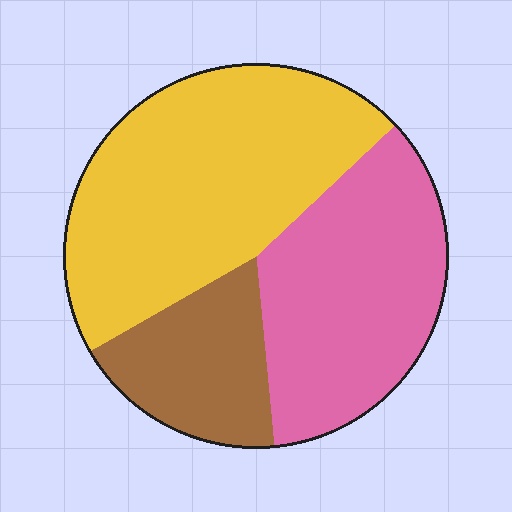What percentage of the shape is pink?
Pink takes up about one third (1/3) of the shape.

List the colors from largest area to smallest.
From largest to smallest: yellow, pink, brown.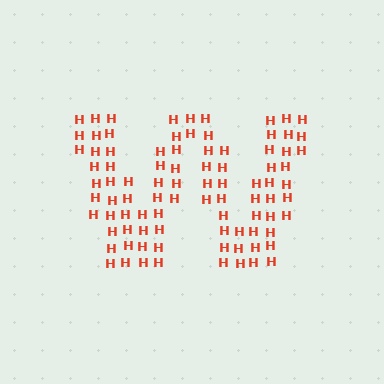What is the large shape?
The large shape is the letter W.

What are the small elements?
The small elements are letter H's.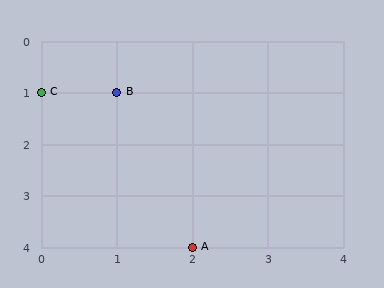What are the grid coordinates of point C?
Point C is at grid coordinates (0, 1).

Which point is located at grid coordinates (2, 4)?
Point A is at (2, 4).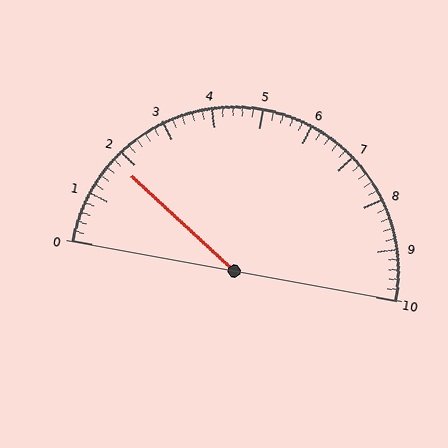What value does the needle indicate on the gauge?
The needle indicates approximately 1.8.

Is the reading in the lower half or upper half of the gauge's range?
The reading is in the lower half of the range (0 to 10).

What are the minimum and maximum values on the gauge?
The gauge ranges from 0 to 10.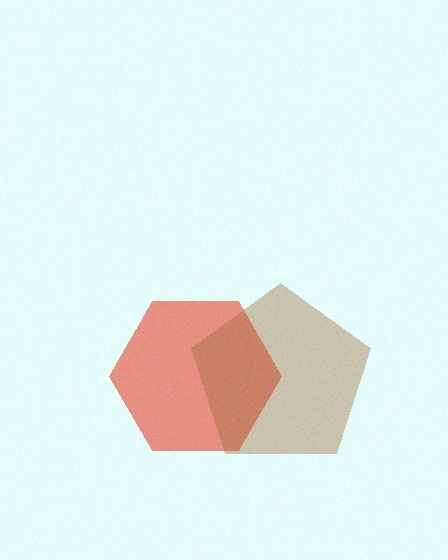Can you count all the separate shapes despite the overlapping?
Yes, there are 2 separate shapes.